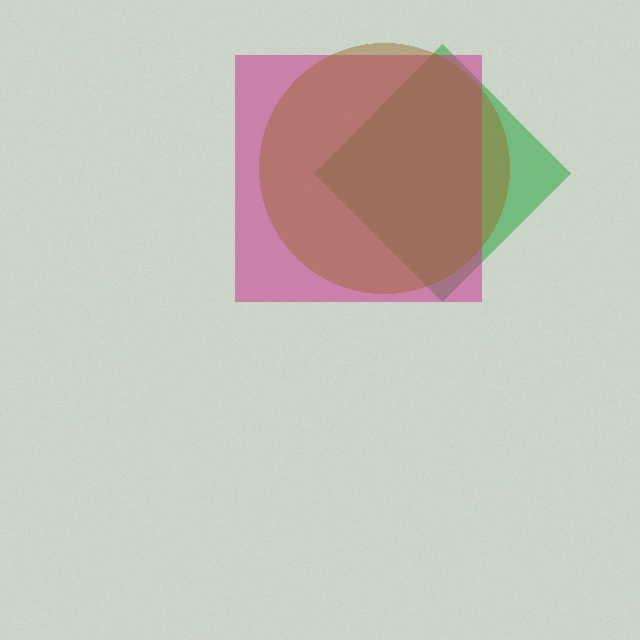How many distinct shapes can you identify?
There are 3 distinct shapes: a green diamond, a magenta square, a brown circle.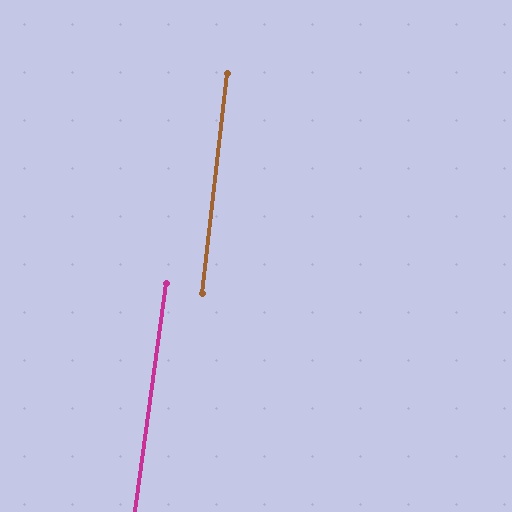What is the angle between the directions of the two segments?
Approximately 1 degree.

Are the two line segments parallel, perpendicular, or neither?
Parallel — their directions differ by only 1.3°.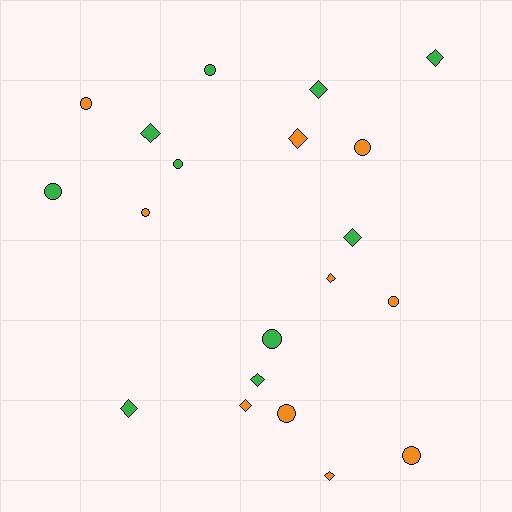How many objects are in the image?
There are 20 objects.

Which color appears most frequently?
Orange, with 10 objects.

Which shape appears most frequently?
Circle, with 10 objects.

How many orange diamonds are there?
There are 4 orange diamonds.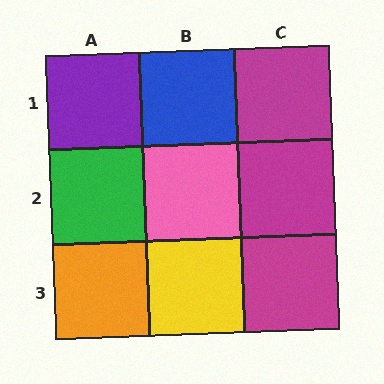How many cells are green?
1 cell is green.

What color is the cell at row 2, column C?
Magenta.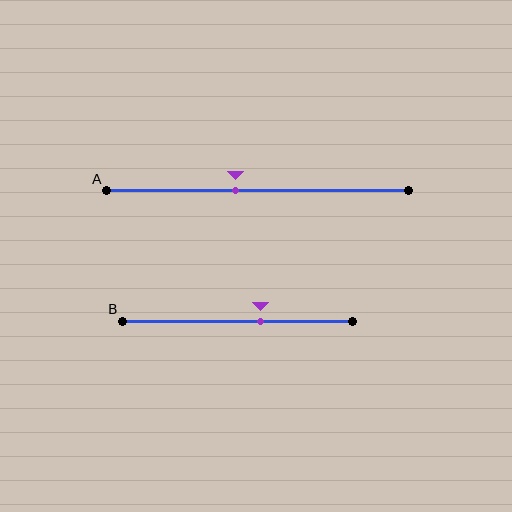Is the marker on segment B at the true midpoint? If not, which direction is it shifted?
No, the marker on segment B is shifted to the right by about 10% of the segment length.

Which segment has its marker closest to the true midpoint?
Segment A has its marker closest to the true midpoint.